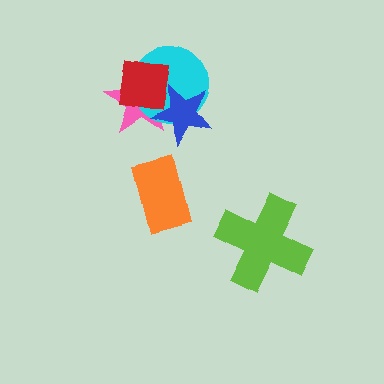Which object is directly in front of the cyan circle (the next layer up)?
The red square is directly in front of the cyan circle.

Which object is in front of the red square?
The blue star is in front of the red square.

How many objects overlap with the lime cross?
0 objects overlap with the lime cross.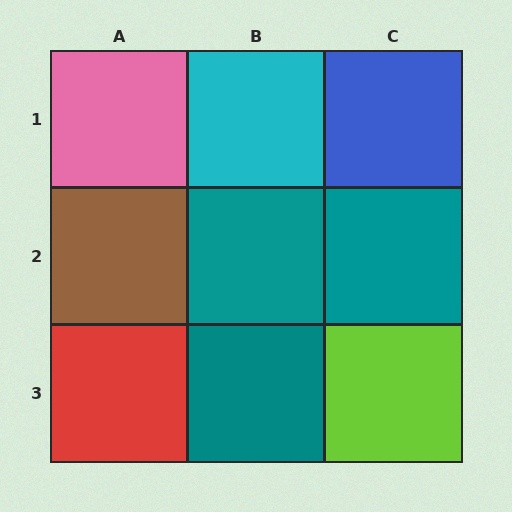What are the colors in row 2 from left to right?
Brown, teal, teal.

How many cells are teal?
3 cells are teal.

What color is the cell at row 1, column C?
Blue.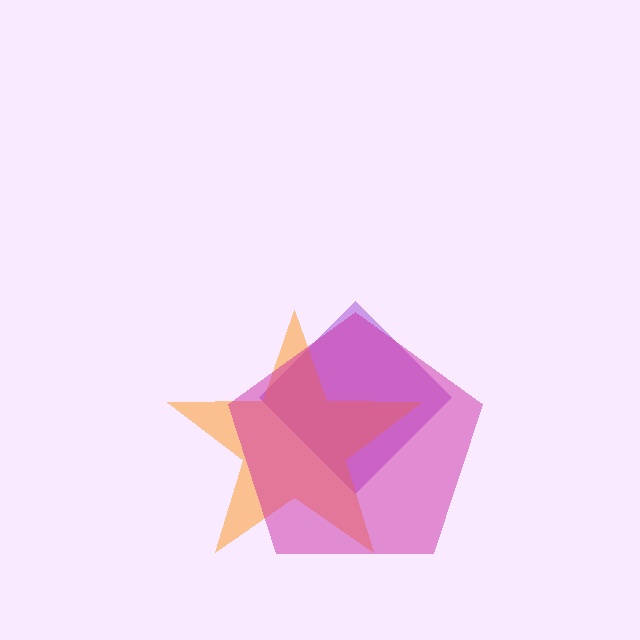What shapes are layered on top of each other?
The layered shapes are: a purple diamond, an orange star, a magenta pentagon.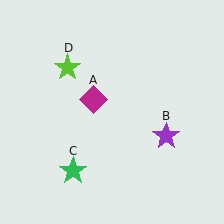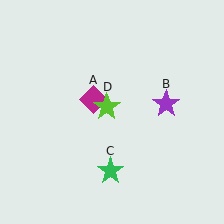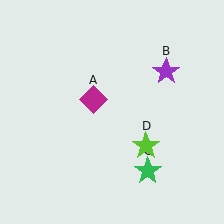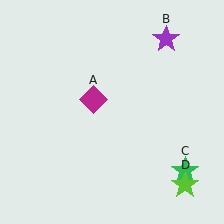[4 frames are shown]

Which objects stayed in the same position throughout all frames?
Magenta diamond (object A) remained stationary.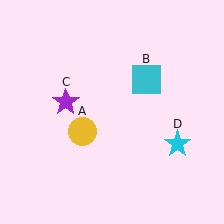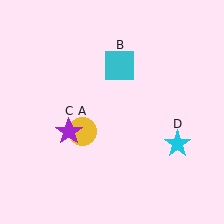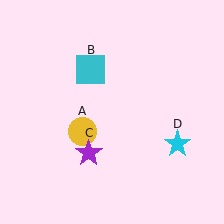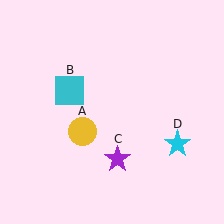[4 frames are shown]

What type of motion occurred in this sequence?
The cyan square (object B), purple star (object C) rotated counterclockwise around the center of the scene.